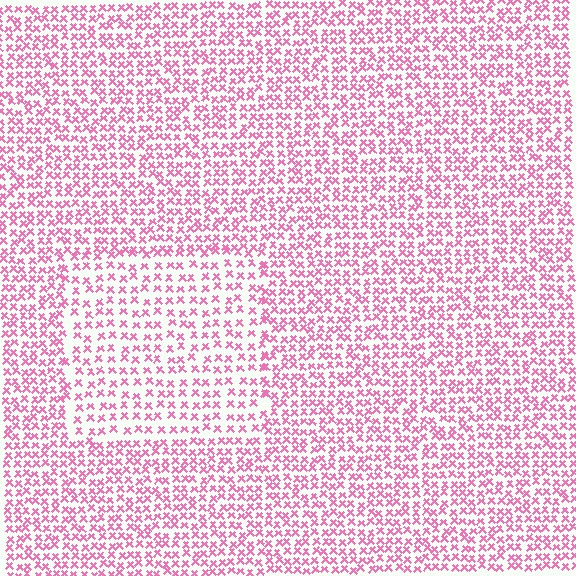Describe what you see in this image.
The image contains small pink elements arranged at two different densities. A rectangle-shaped region is visible where the elements are less densely packed than the surrounding area.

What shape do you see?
I see a rectangle.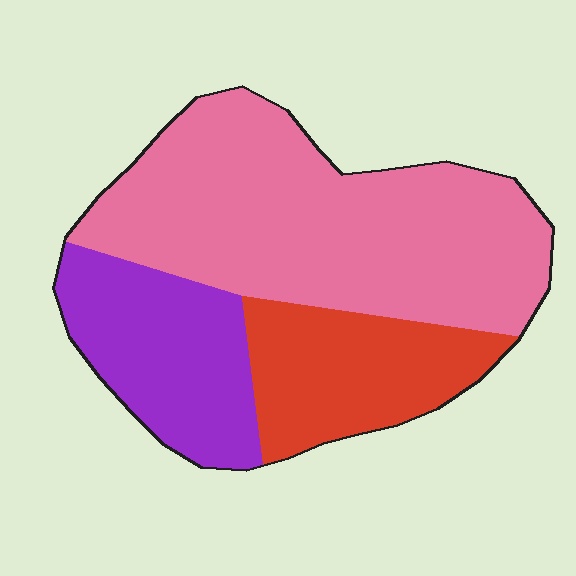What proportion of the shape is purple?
Purple covers about 25% of the shape.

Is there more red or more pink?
Pink.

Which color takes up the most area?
Pink, at roughly 55%.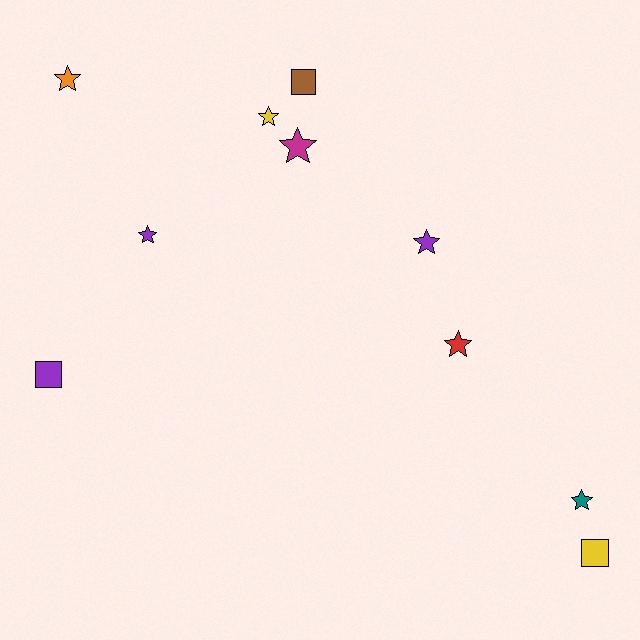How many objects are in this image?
There are 10 objects.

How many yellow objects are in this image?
There are 2 yellow objects.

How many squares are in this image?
There are 3 squares.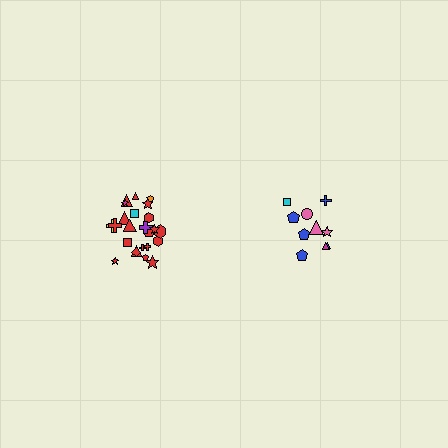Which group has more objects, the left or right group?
The left group.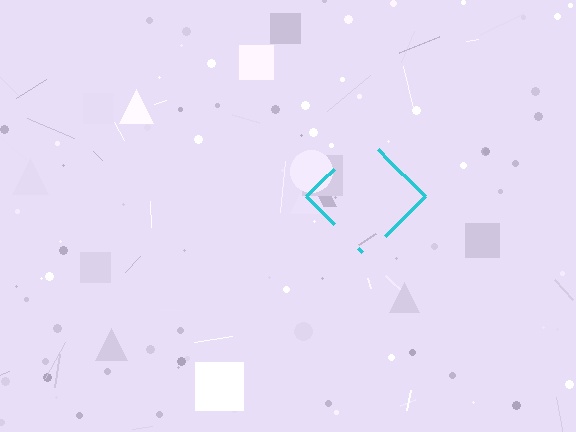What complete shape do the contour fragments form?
The contour fragments form a diamond.